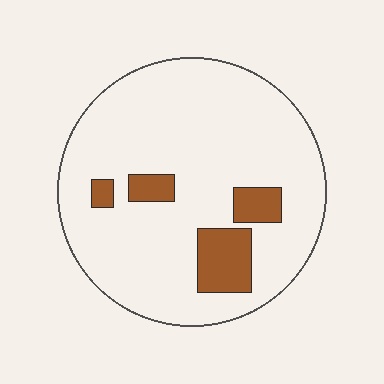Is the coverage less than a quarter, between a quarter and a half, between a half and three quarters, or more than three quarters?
Less than a quarter.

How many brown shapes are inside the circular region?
4.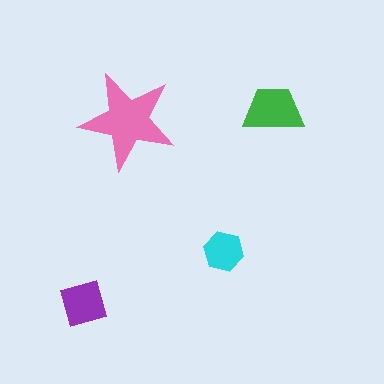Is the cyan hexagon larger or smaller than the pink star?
Smaller.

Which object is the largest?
The pink star.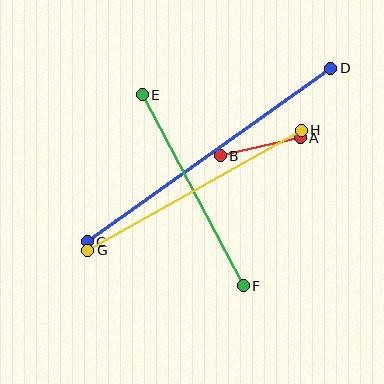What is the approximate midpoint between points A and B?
The midpoint is at approximately (260, 147) pixels.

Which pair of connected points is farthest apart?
Points C and D are farthest apart.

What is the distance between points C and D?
The distance is approximately 299 pixels.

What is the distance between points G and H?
The distance is approximately 245 pixels.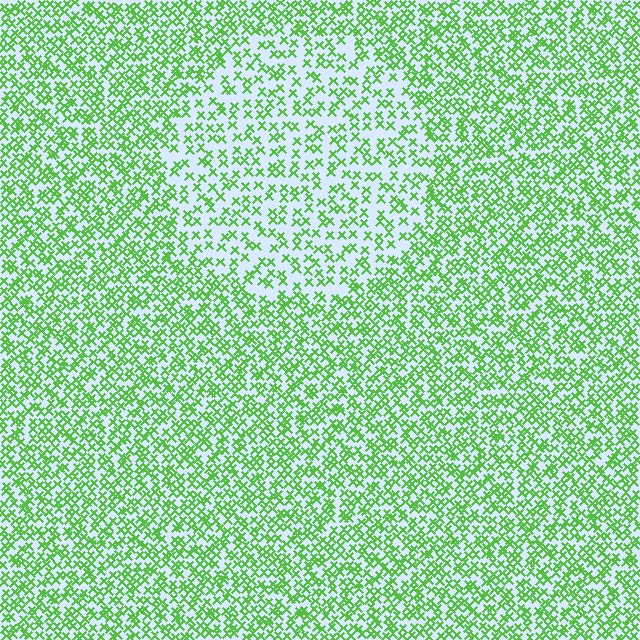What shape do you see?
I see a circle.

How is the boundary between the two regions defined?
The boundary is defined by a change in element density (approximately 1.8x ratio). All elements are the same color, size, and shape.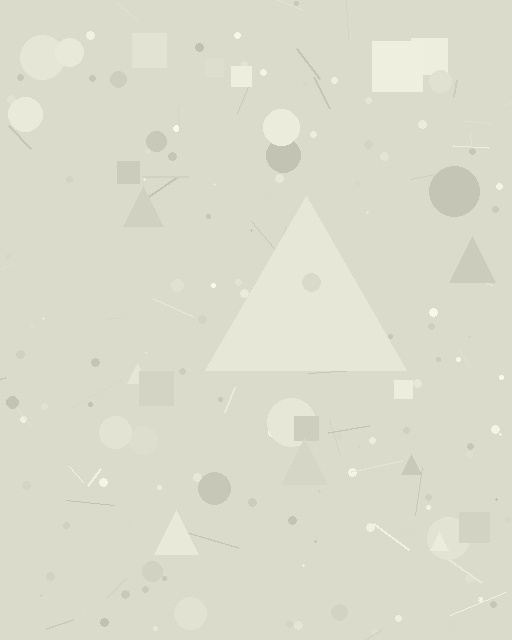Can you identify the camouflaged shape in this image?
The camouflaged shape is a triangle.